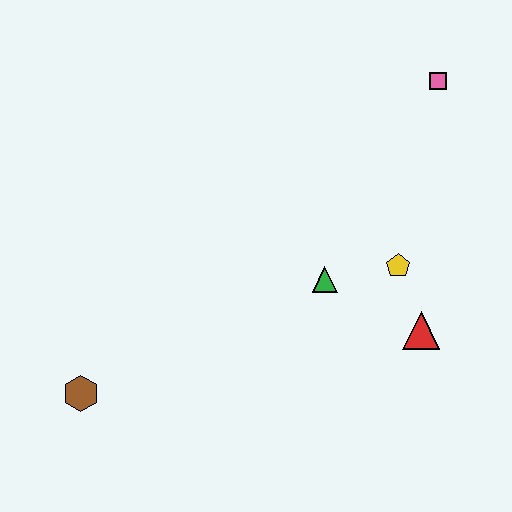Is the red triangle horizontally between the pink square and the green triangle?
Yes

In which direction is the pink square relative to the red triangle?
The pink square is above the red triangle.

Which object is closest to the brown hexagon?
The green triangle is closest to the brown hexagon.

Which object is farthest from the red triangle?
The brown hexagon is farthest from the red triangle.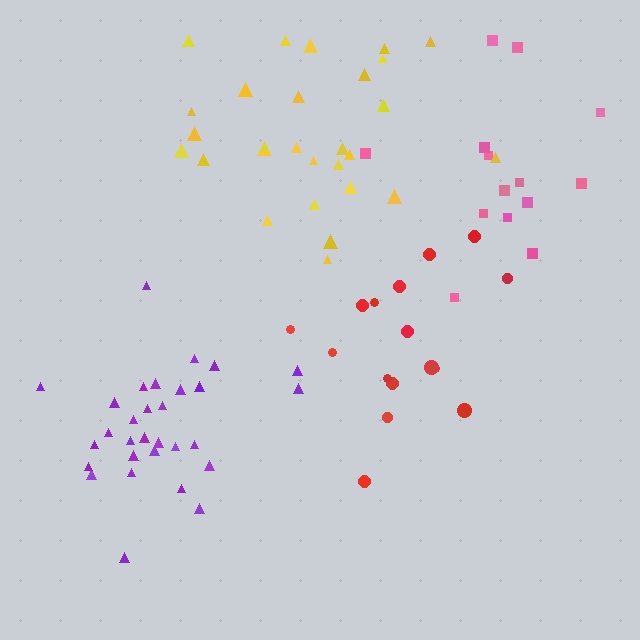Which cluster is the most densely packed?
Purple.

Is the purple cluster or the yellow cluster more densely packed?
Purple.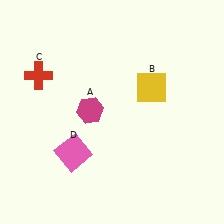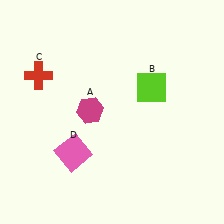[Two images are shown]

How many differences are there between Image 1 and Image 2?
There is 1 difference between the two images.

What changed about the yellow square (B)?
In Image 1, B is yellow. In Image 2, it changed to lime.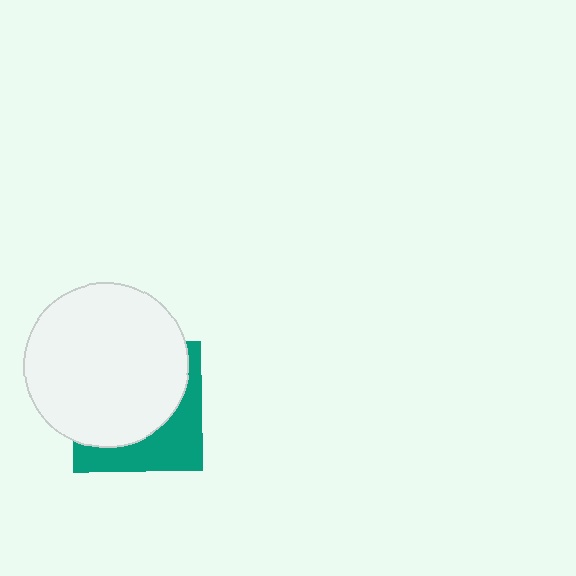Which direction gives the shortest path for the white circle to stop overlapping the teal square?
Moving toward the upper-left gives the shortest separation.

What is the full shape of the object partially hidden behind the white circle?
The partially hidden object is a teal square.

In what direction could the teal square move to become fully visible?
The teal square could move toward the lower-right. That would shift it out from behind the white circle entirely.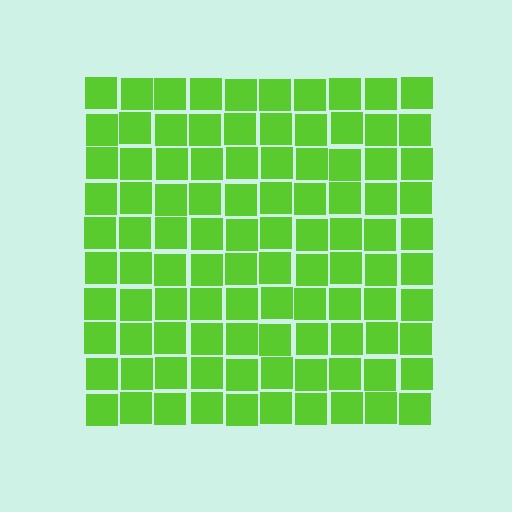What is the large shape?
The large shape is a square.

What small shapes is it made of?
It is made of small squares.